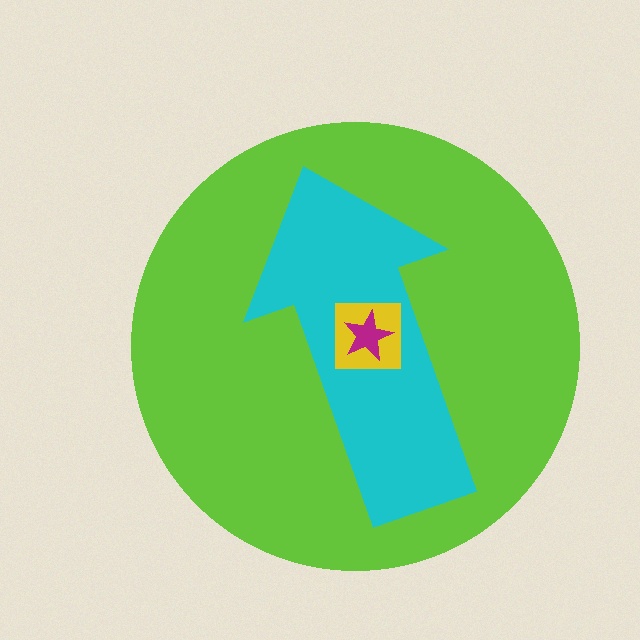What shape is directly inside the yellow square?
The magenta star.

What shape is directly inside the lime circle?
The cyan arrow.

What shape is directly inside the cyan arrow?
The yellow square.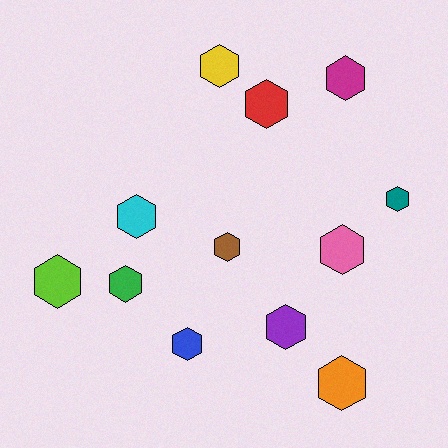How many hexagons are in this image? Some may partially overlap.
There are 12 hexagons.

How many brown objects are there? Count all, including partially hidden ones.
There is 1 brown object.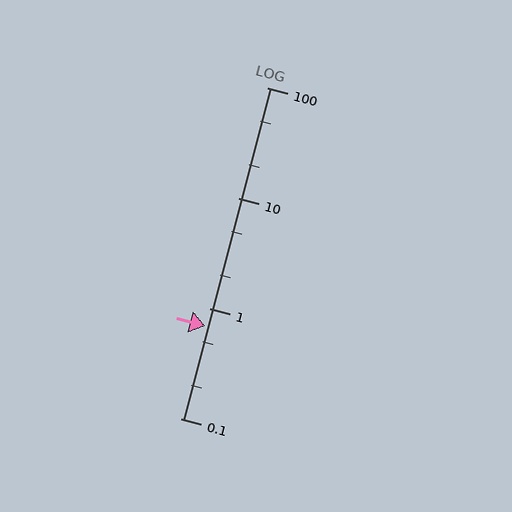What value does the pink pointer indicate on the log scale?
The pointer indicates approximately 0.69.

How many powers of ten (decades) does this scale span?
The scale spans 3 decades, from 0.1 to 100.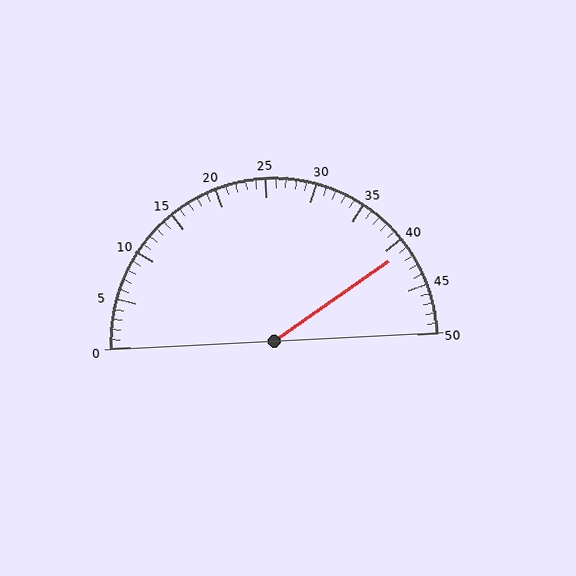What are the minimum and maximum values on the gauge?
The gauge ranges from 0 to 50.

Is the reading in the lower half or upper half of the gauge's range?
The reading is in the upper half of the range (0 to 50).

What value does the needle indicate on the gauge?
The needle indicates approximately 41.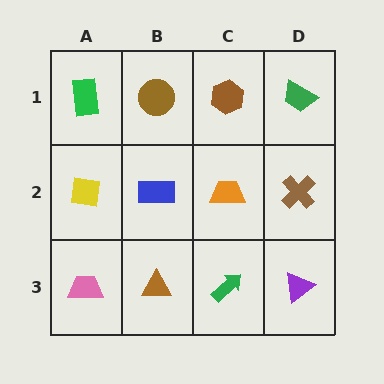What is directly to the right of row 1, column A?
A brown circle.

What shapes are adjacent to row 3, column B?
A blue rectangle (row 2, column B), a pink trapezoid (row 3, column A), a green arrow (row 3, column C).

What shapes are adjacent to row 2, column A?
A green rectangle (row 1, column A), a pink trapezoid (row 3, column A), a blue rectangle (row 2, column B).